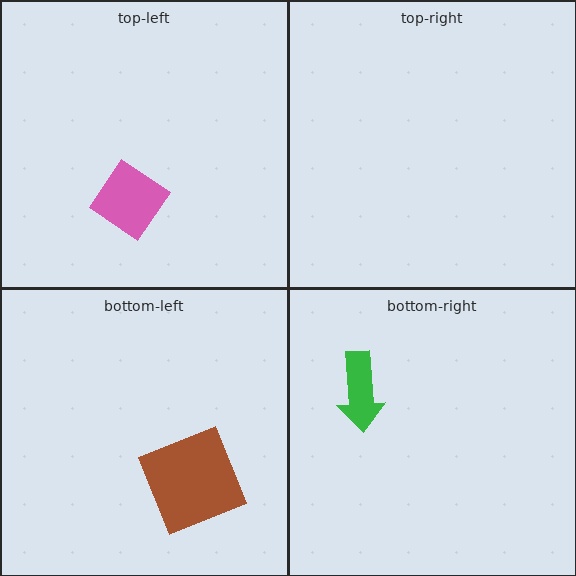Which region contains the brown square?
The bottom-left region.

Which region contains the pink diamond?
The top-left region.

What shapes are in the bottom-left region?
The brown square.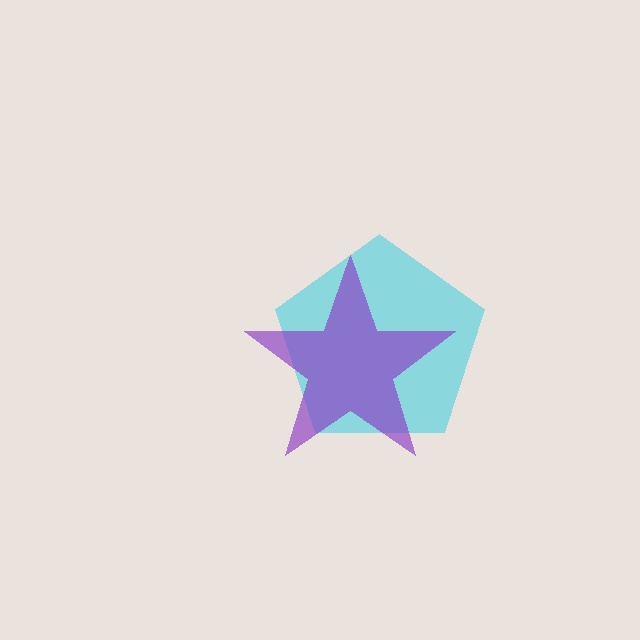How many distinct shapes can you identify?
There are 2 distinct shapes: a cyan pentagon, a purple star.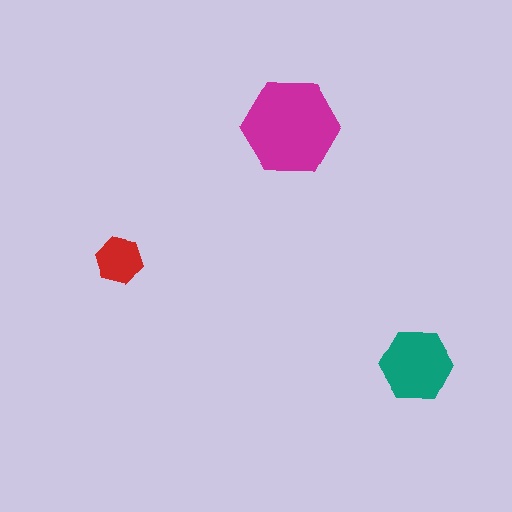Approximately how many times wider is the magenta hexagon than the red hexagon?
About 2 times wider.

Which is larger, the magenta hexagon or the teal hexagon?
The magenta one.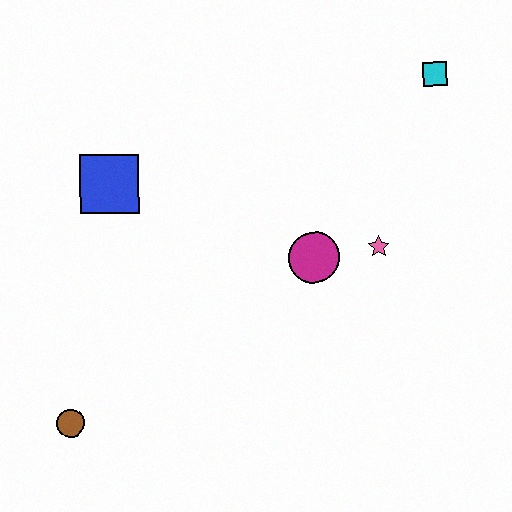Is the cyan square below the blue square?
No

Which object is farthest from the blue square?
The cyan square is farthest from the blue square.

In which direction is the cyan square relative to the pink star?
The cyan square is above the pink star.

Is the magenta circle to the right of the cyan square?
No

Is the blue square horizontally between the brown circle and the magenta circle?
Yes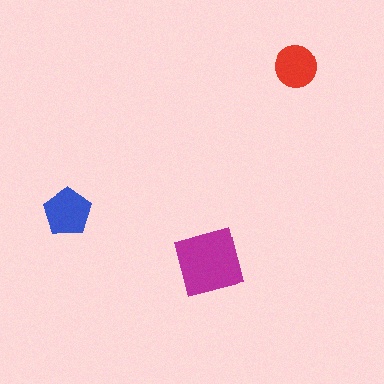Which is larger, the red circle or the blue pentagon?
The blue pentagon.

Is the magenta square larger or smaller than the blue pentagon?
Larger.